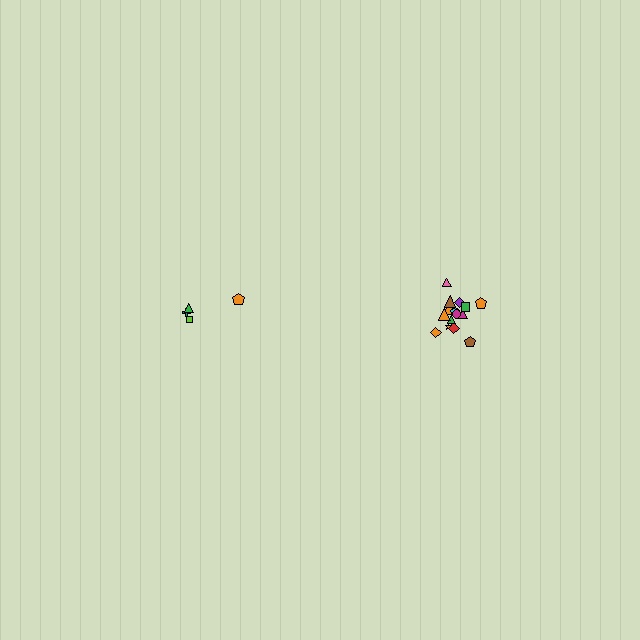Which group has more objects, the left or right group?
The right group.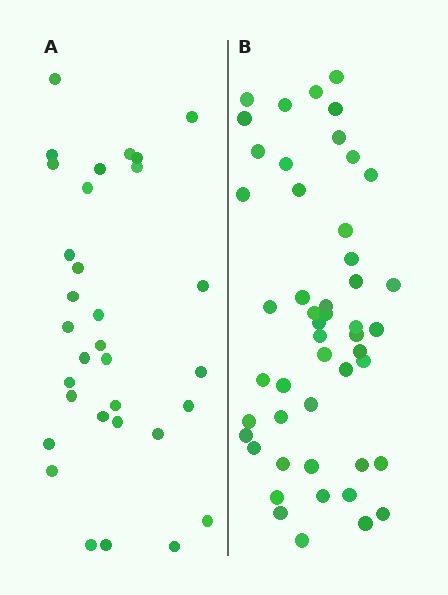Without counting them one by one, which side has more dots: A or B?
Region B (the right region) has more dots.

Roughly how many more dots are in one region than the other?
Region B has approximately 15 more dots than region A.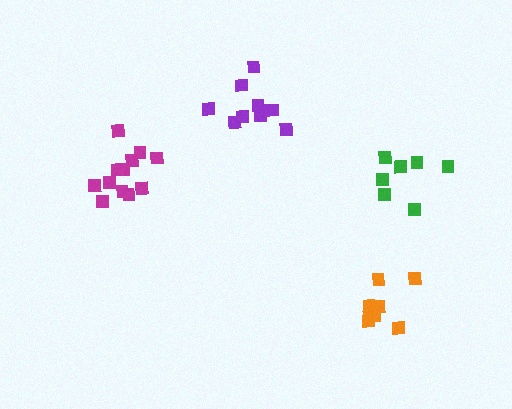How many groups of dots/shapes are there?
There are 4 groups.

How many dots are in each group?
Group 1: 12 dots, Group 2: 7 dots, Group 3: 8 dots, Group 4: 10 dots (37 total).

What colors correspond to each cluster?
The clusters are colored: magenta, green, orange, purple.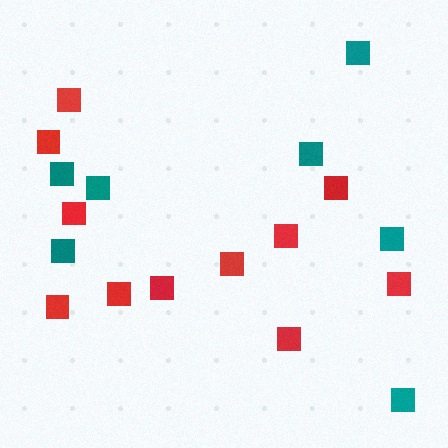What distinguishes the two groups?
There are 2 groups: one group of red squares (11) and one group of teal squares (7).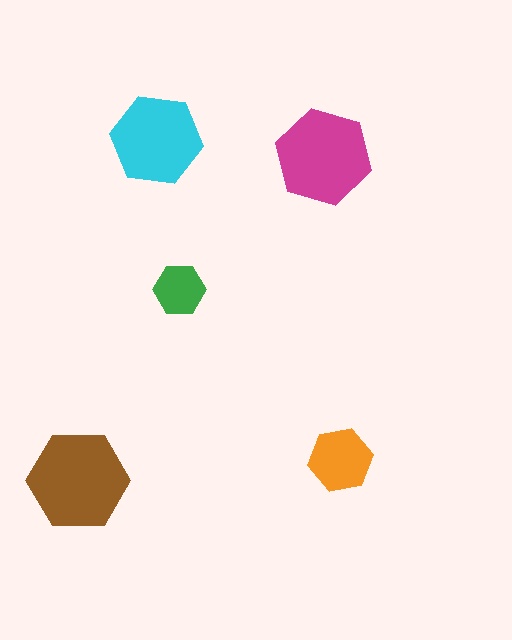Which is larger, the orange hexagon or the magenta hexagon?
The magenta one.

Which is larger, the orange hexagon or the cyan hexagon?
The cyan one.